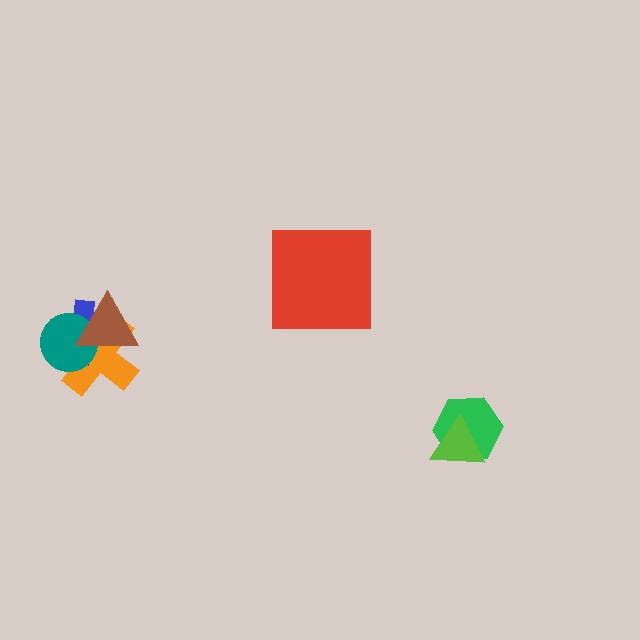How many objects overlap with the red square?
0 objects overlap with the red square.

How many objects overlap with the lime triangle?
1 object overlaps with the lime triangle.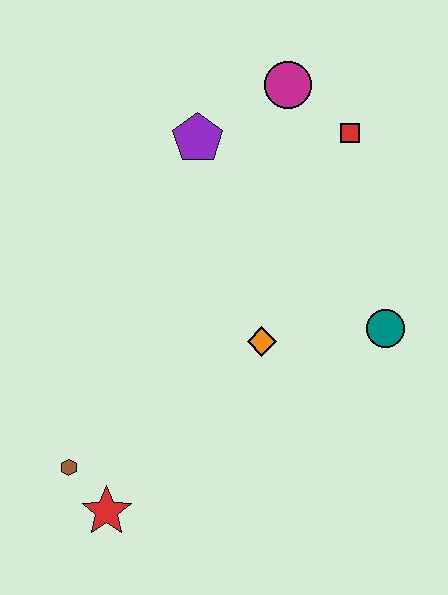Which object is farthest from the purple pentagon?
The red star is farthest from the purple pentagon.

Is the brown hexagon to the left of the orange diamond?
Yes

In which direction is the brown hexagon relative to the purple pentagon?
The brown hexagon is below the purple pentagon.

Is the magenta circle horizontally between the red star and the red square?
Yes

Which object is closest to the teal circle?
The orange diamond is closest to the teal circle.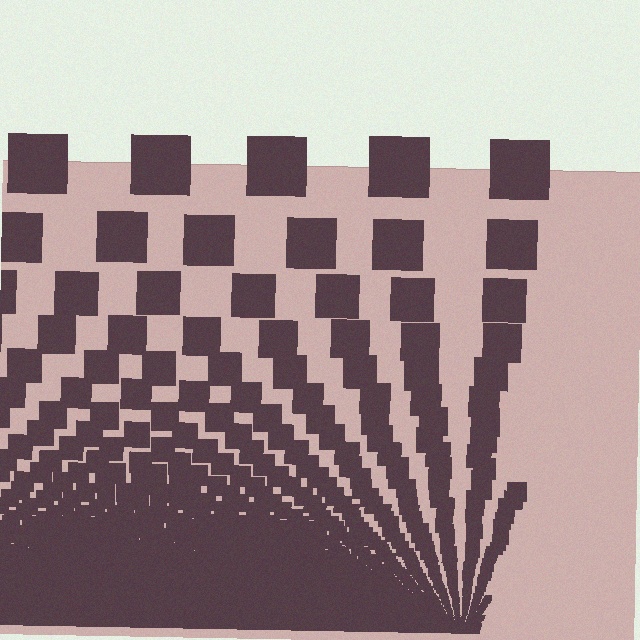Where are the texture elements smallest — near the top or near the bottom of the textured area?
Near the bottom.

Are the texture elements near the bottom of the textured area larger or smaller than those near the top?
Smaller. The gradient is inverted — elements near the bottom are smaller and denser.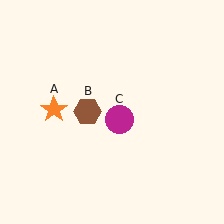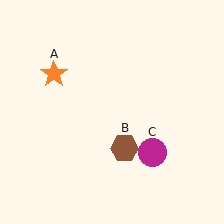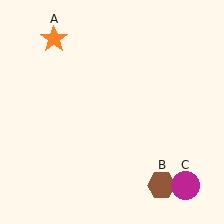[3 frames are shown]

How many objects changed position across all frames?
3 objects changed position: orange star (object A), brown hexagon (object B), magenta circle (object C).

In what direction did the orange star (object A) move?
The orange star (object A) moved up.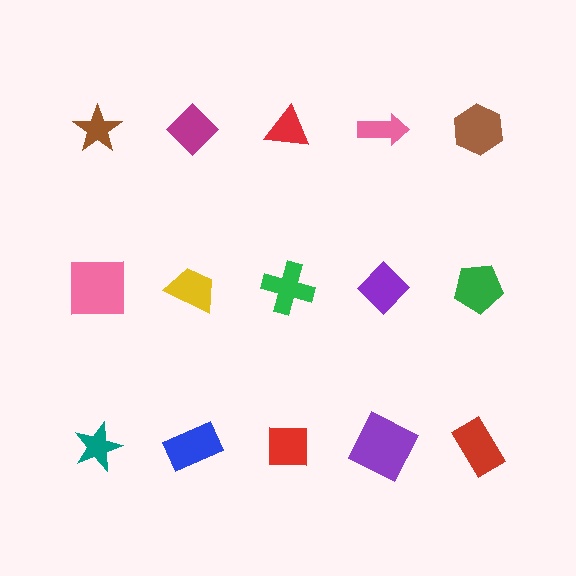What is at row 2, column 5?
A green pentagon.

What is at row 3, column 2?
A blue rectangle.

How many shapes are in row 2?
5 shapes.